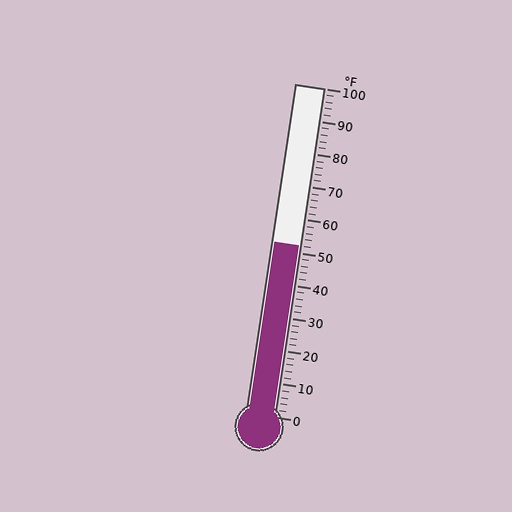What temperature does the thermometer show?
The thermometer shows approximately 52°F.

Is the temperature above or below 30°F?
The temperature is above 30°F.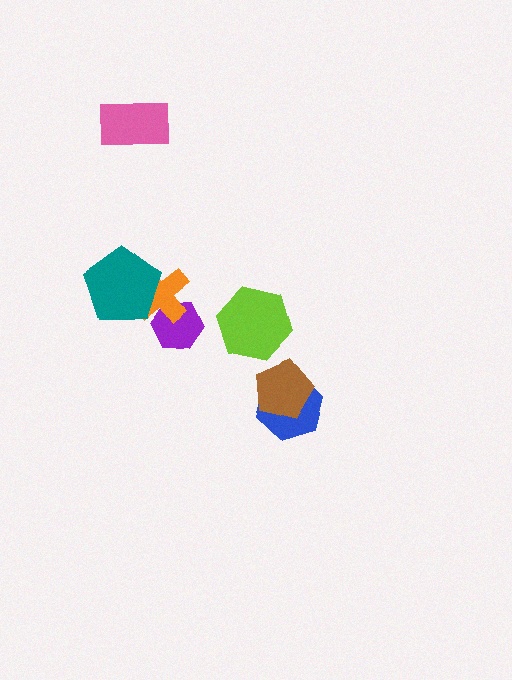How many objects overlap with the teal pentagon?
1 object overlaps with the teal pentagon.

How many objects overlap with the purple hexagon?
1 object overlaps with the purple hexagon.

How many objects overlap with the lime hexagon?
0 objects overlap with the lime hexagon.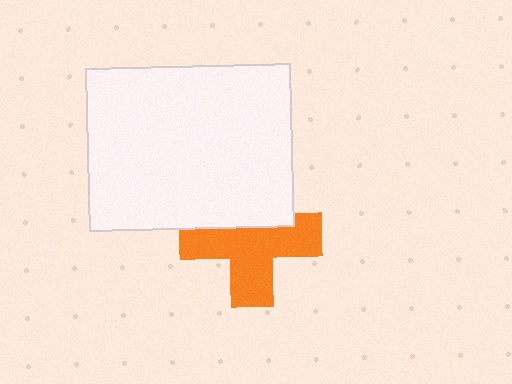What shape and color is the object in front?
The object in front is a white rectangle.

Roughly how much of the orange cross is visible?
About half of it is visible (roughly 64%).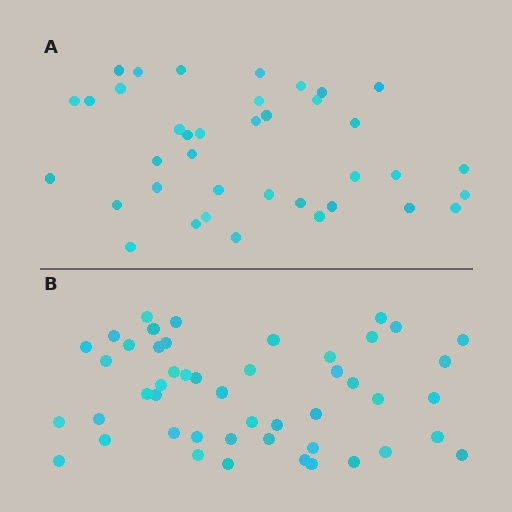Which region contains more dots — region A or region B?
Region B (the bottom region) has more dots.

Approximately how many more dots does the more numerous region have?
Region B has roughly 10 or so more dots than region A.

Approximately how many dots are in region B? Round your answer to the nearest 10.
About 50 dots. (The exact count is 48, which rounds to 50.)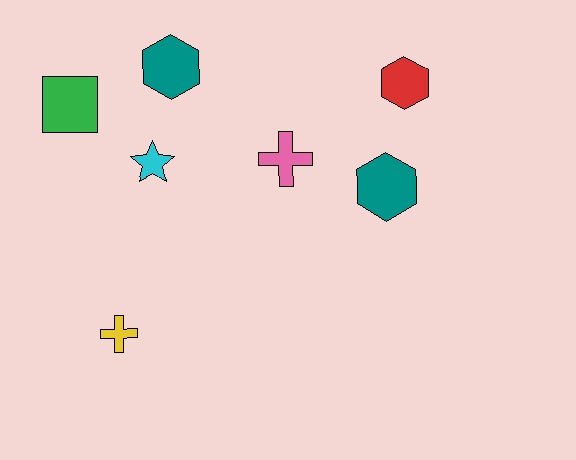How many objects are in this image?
There are 7 objects.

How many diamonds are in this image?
There are no diamonds.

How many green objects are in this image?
There is 1 green object.